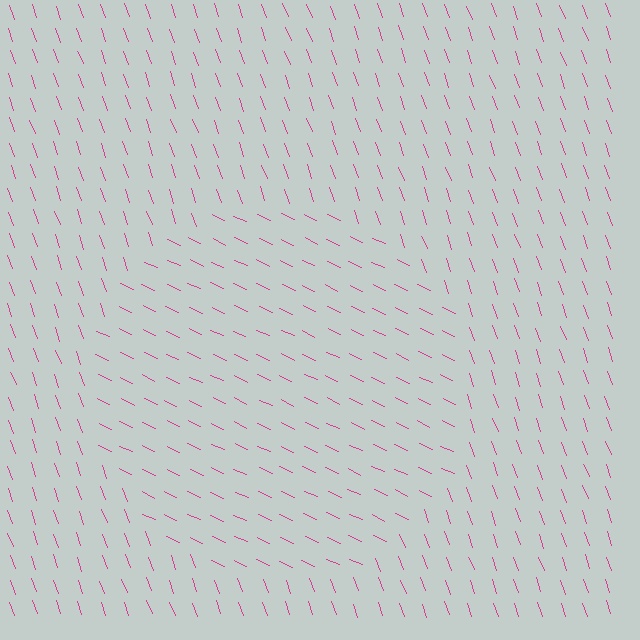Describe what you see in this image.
The image is filled with small magenta line segments. A circle region in the image has lines oriented differently from the surrounding lines, creating a visible texture boundary.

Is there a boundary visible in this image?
Yes, there is a texture boundary formed by a change in line orientation.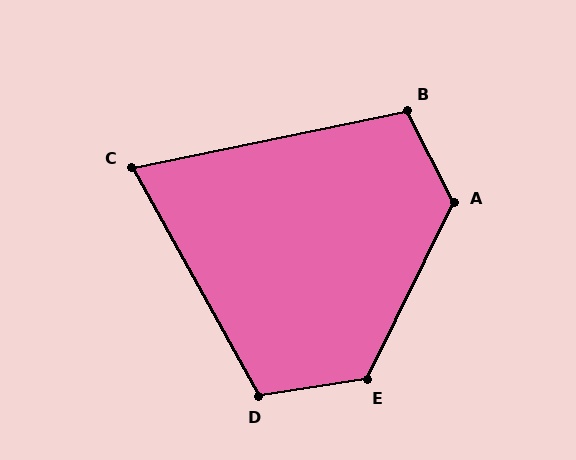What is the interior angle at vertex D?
Approximately 110 degrees (obtuse).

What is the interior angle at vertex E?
Approximately 125 degrees (obtuse).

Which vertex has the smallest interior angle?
C, at approximately 73 degrees.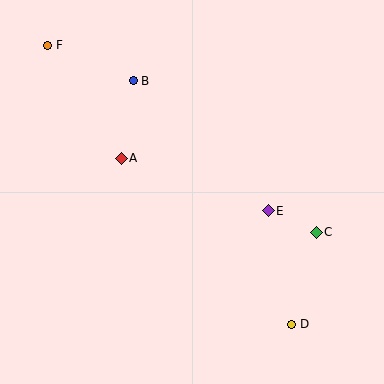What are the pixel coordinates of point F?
Point F is at (48, 45).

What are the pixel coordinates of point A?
Point A is at (121, 158).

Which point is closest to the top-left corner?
Point F is closest to the top-left corner.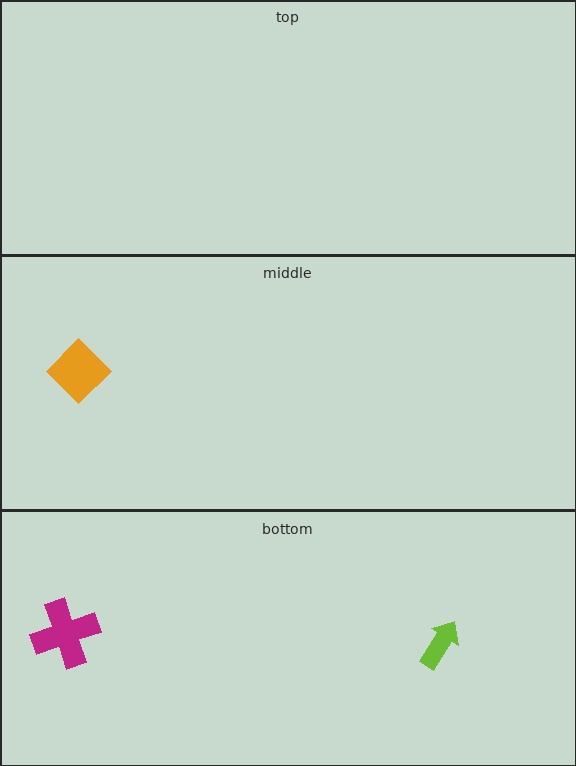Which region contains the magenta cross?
The bottom region.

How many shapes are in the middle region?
1.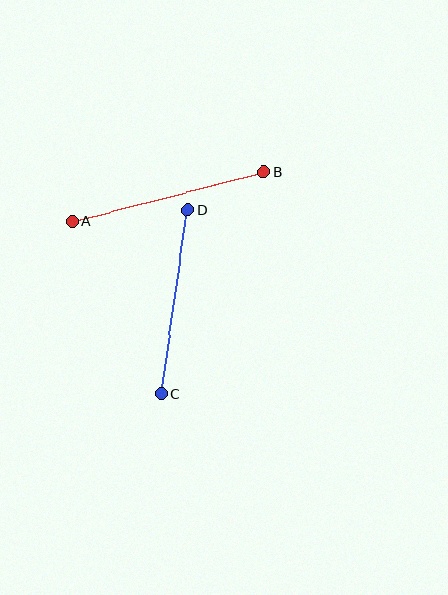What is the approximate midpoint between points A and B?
The midpoint is at approximately (168, 197) pixels.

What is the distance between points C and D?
The distance is approximately 185 pixels.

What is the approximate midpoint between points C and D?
The midpoint is at approximately (175, 302) pixels.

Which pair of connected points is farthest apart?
Points A and B are farthest apart.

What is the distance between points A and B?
The distance is approximately 198 pixels.